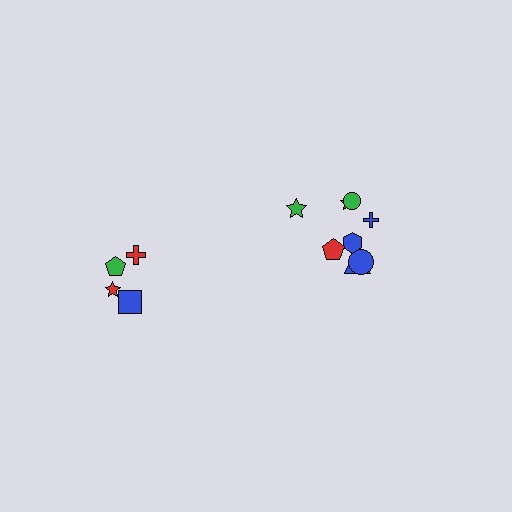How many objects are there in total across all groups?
There are 12 objects.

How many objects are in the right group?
There are 8 objects.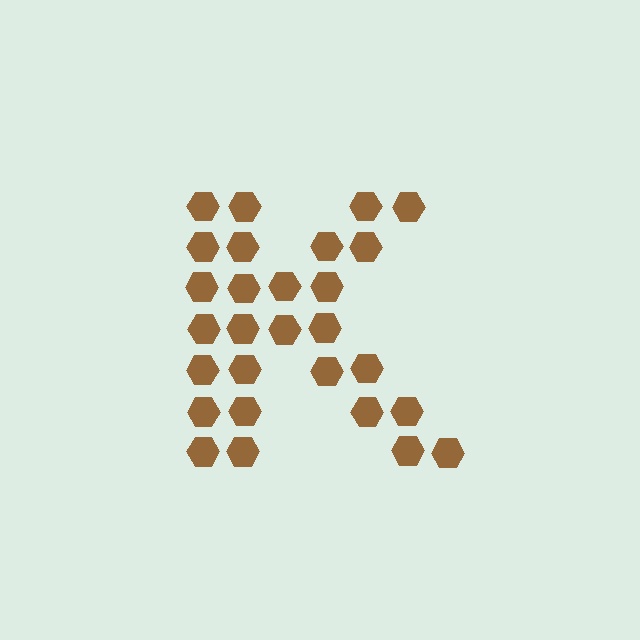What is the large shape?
The large shape is the letter K.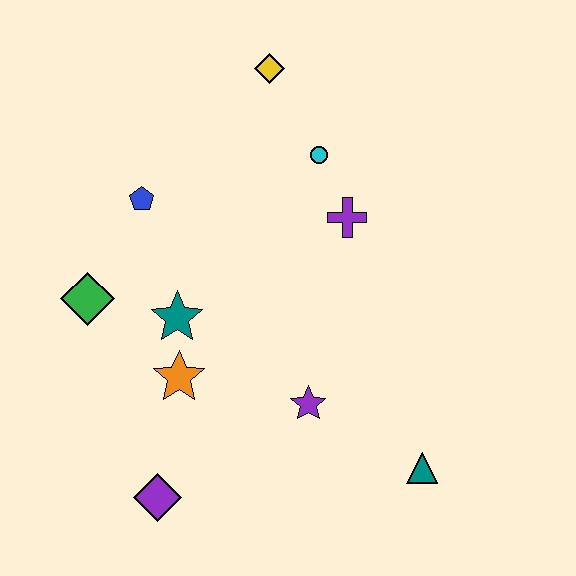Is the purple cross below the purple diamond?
No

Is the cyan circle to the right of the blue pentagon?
Yes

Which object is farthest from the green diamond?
The teal triangle is farthest from the green diamond.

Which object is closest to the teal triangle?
The purple star is closest to the teal triangle.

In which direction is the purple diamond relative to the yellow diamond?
The purple diamond is below the yellow diamond.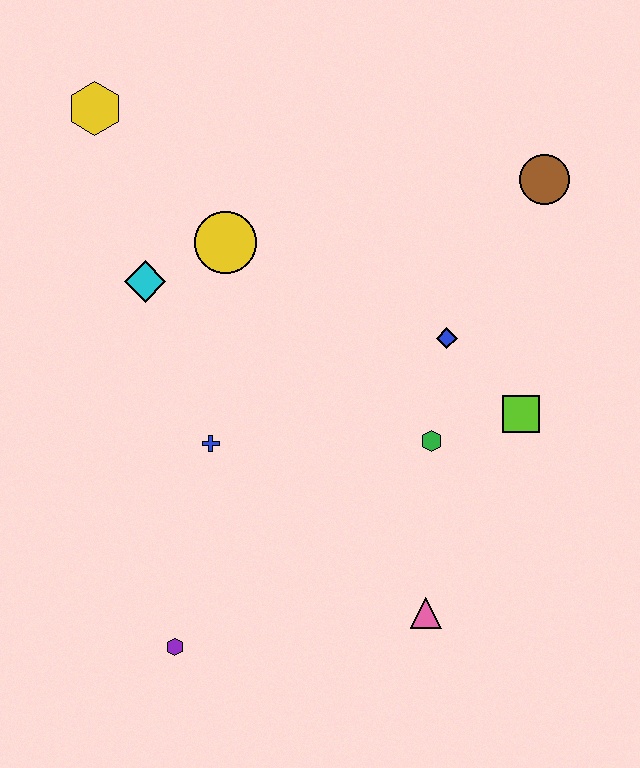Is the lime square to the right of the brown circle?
No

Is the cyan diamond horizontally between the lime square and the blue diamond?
No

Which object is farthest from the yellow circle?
The pink triangle is farthest from the yellow circle.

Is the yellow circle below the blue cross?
No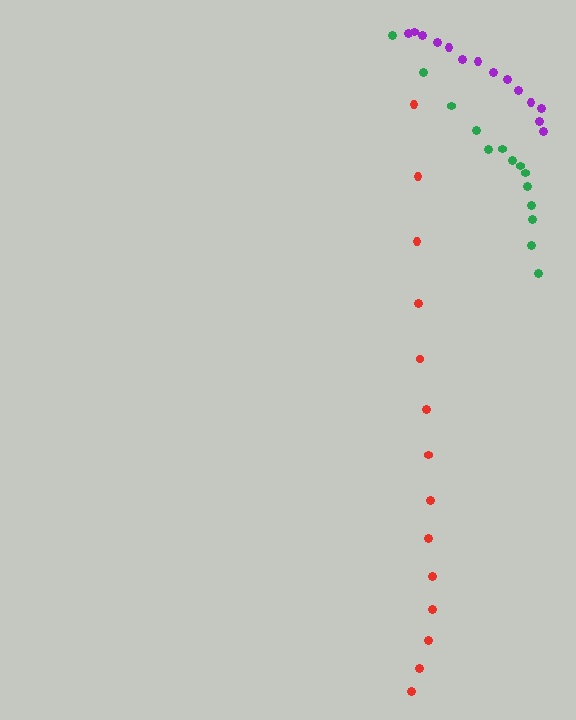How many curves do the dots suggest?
There are 3 distinct paths.